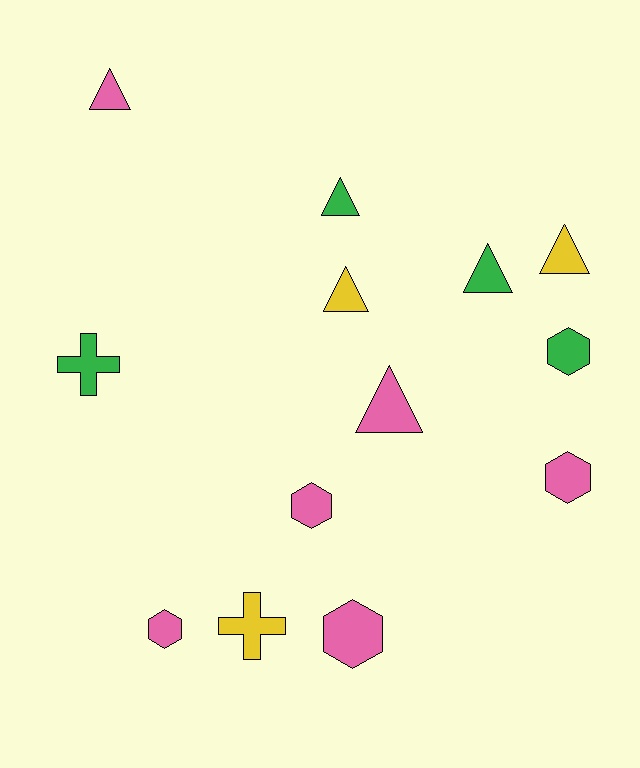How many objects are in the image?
There are 13 objects.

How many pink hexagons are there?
There are 4 pink hexagons.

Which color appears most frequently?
Pink, with 6 objects.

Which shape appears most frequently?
Triangle, with 6 objects.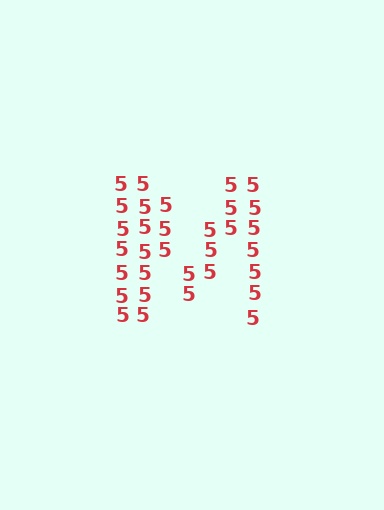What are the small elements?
The small elements are digit 5's.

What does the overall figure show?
The overall figure shows the letter M.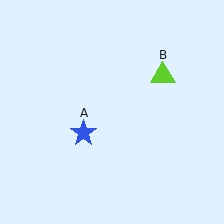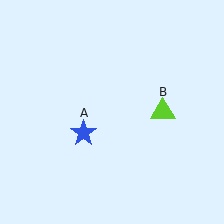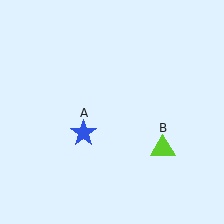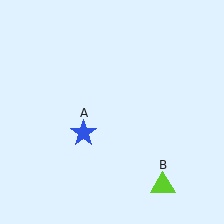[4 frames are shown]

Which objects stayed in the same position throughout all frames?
Blue star (object A) remained stationary.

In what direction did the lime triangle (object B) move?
The lime triangle (object B) moved down.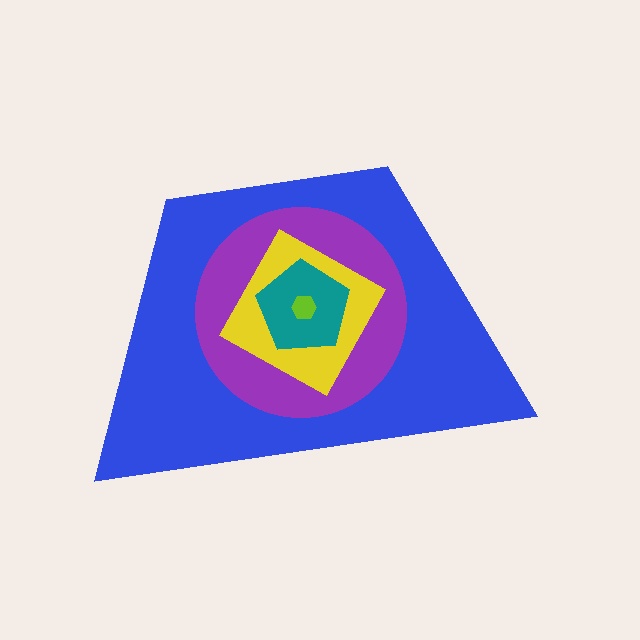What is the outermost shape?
The blue trapezoid.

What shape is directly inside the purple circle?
The yellow diamond.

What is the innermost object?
The lime hexagon.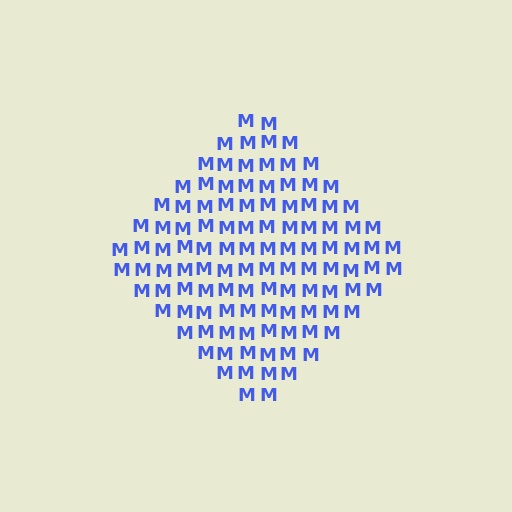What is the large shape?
The large shape is a diamond.